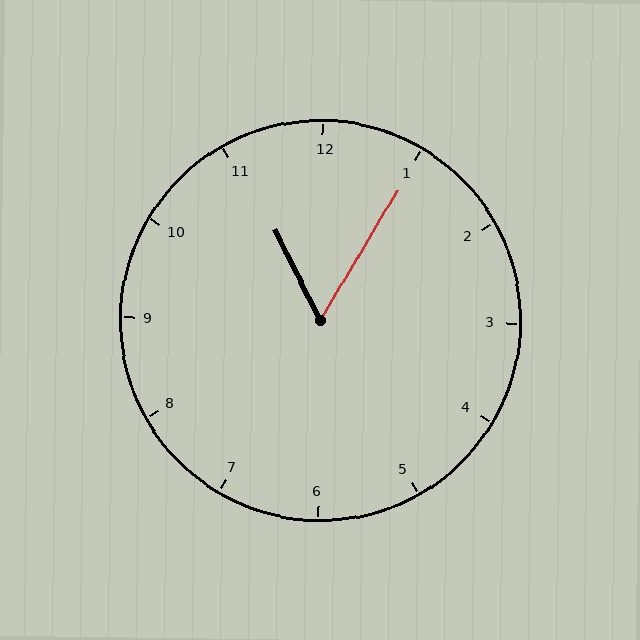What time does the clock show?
11:05.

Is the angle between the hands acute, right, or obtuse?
It is acute.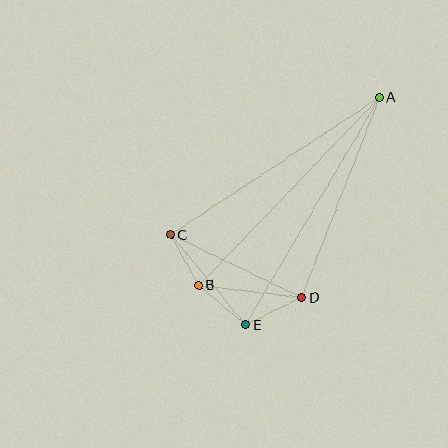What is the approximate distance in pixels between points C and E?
The distance between C and E is approximately 117 pixels.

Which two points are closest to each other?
Points B and C are closest to each other.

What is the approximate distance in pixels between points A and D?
The distance between A and D is approximately 215 pixels.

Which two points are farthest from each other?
Points A and E are farthest from each other.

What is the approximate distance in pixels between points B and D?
The distance between B and D is approximately 104 pixels.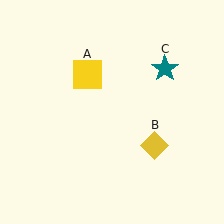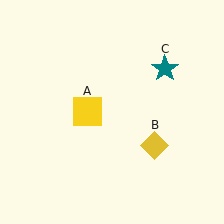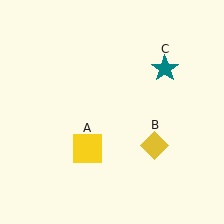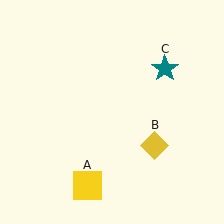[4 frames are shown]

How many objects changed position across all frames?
1 object changed position: yellow square (object A).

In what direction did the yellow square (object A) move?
The yellow square (object A) moved down.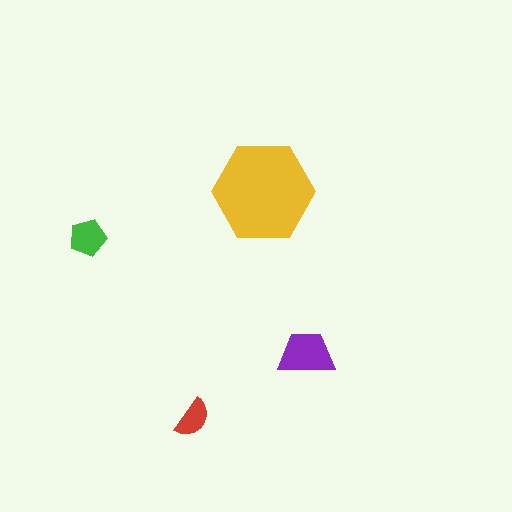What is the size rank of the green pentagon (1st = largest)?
3rd.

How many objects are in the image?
There are 4 objects in the image.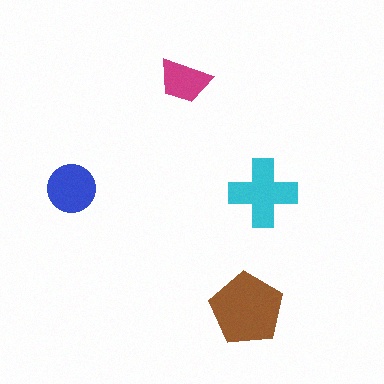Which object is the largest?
The brown pentagon.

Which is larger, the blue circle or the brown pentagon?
The brown pentagon.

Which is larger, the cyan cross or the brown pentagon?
The brown pentagon.